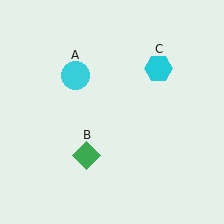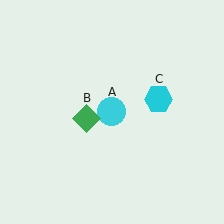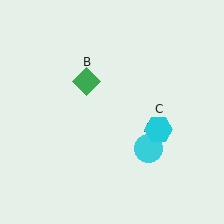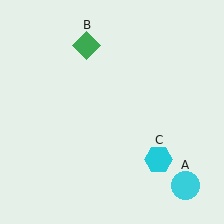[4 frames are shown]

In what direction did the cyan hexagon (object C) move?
The cyan hexagon (object C) moved down.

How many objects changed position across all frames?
3 objects changed position: cyan circle (object A), green diamond (object B), cyan hexagon (object C).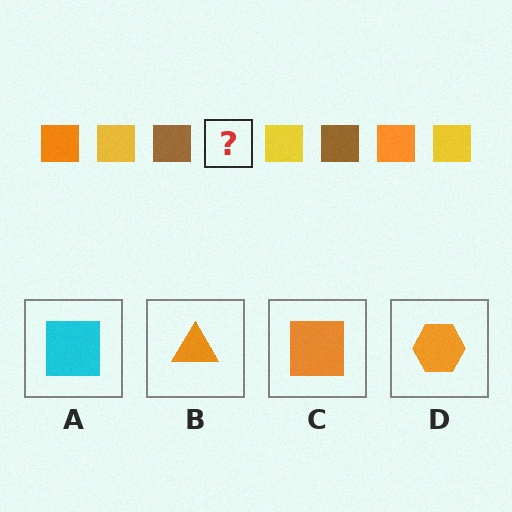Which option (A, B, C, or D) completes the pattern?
C.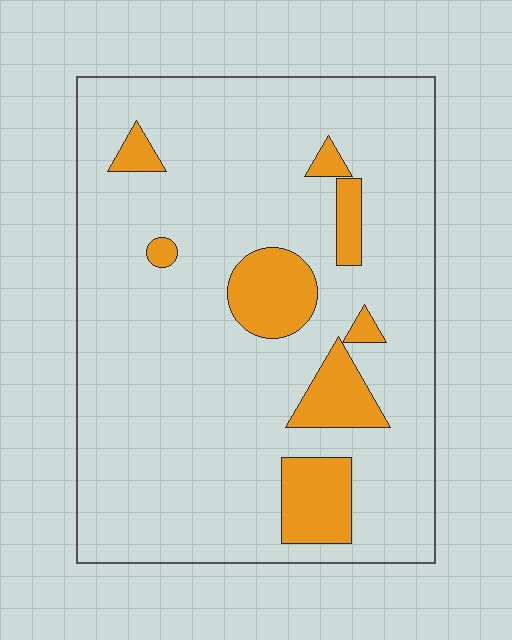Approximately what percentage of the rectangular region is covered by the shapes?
Approximately 15%.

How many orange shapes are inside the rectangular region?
8.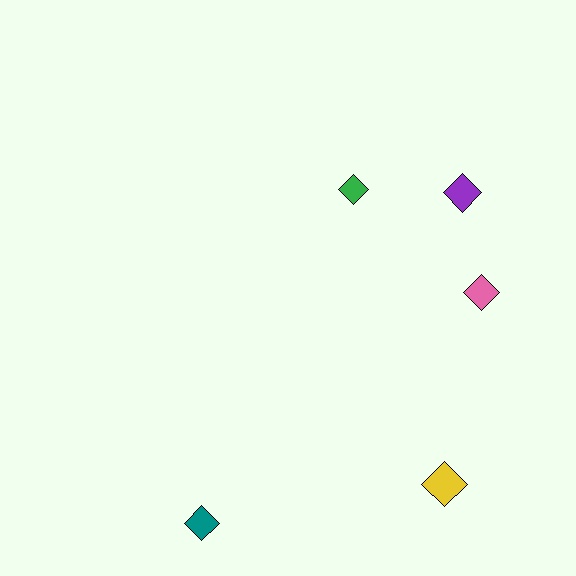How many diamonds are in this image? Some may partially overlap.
There are 5 diamonds.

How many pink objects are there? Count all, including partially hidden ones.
There is 1 pink object.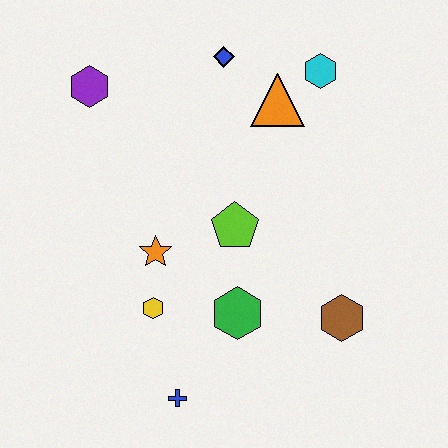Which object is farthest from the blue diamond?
The blue cross is farthest from the blue diamond.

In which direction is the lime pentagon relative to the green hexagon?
The lime pentagon is above the green hexagon.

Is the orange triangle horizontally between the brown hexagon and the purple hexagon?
Yes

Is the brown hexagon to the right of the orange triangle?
Yes